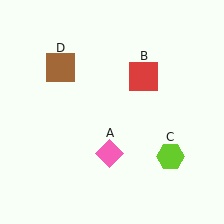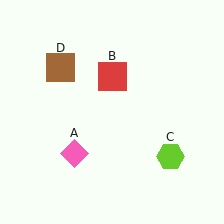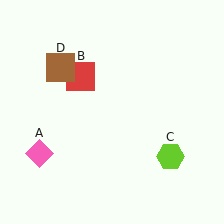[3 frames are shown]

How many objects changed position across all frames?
2 objects changed position: pink diamond (object A), red square (object B).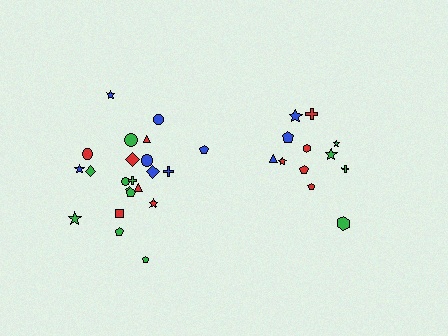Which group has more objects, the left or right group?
The left group.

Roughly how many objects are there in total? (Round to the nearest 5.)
Roughly 35 objects in total.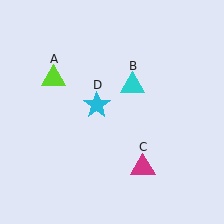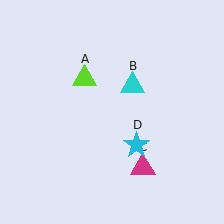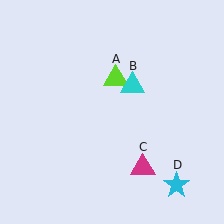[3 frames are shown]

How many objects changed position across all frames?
2 objects changed position: lime triangle (object A), cyan star (object D).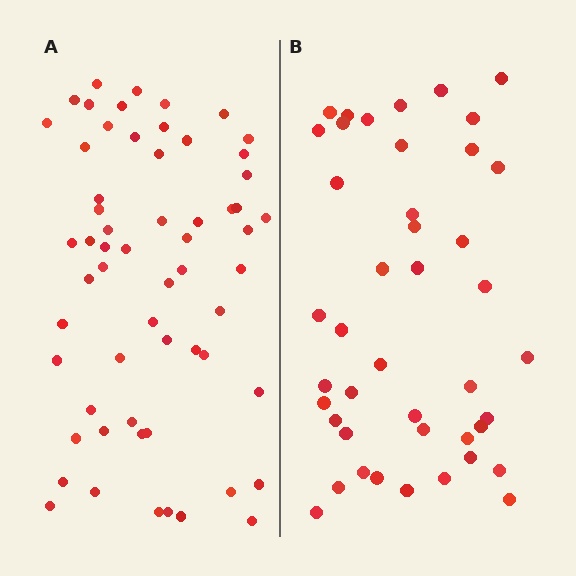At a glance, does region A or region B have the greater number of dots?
Region A (the left region) has more dots.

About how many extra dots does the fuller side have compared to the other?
Region A has approximately 15 more dots than region B.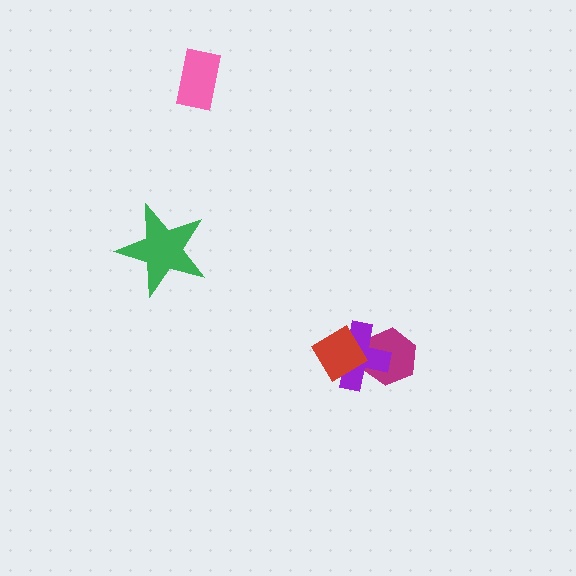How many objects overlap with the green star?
0 objects overlap with the green star.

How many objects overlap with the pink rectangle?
0 objects overlap with the pink rectangle.